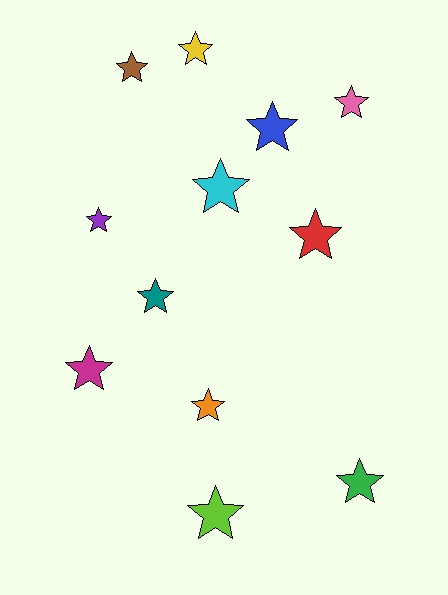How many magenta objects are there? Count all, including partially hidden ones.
There is 1 magenta object.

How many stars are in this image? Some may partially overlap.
There are 12 stars.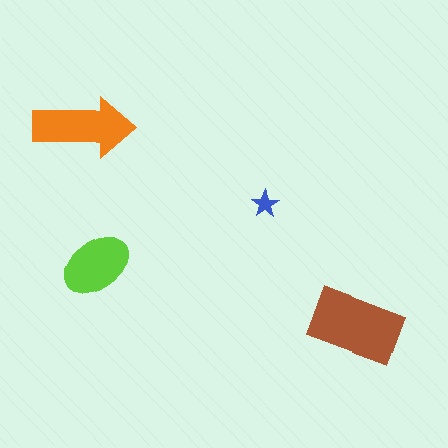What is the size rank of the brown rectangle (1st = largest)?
1st.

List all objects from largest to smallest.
The brown rectangle, the orange arrow, the lime ellipse, the blue star.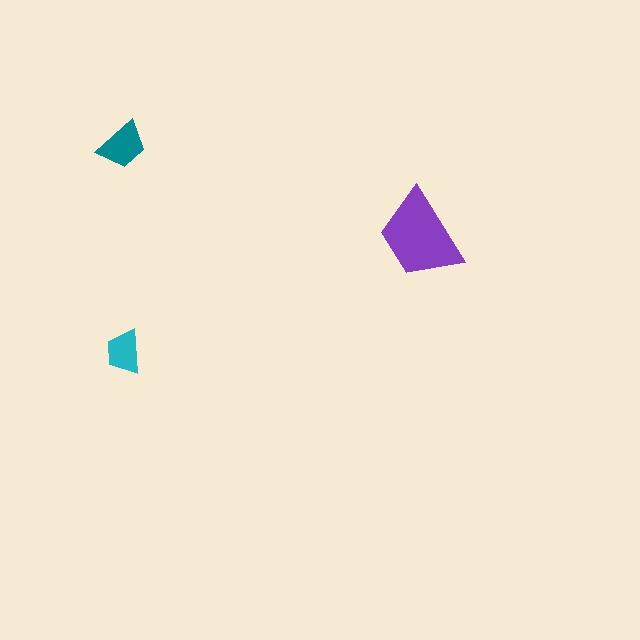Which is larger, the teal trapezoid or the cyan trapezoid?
The teal one.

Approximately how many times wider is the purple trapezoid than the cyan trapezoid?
About 2 times wider.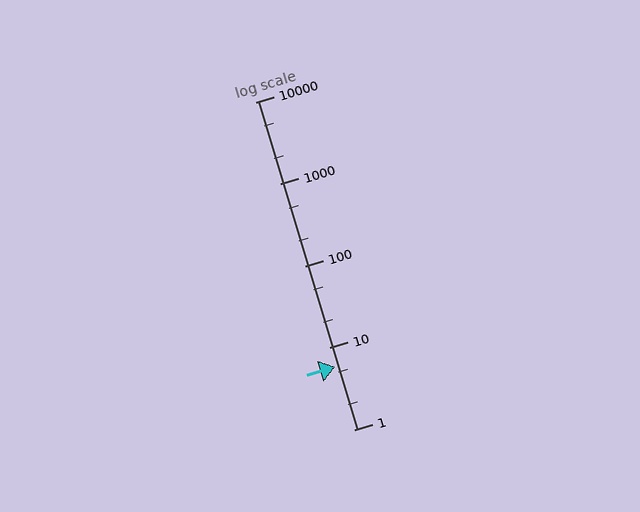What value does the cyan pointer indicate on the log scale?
The pointer indicates approximately 5.8.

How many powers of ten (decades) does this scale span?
The scale spans 4 decades, from 1 to 10000.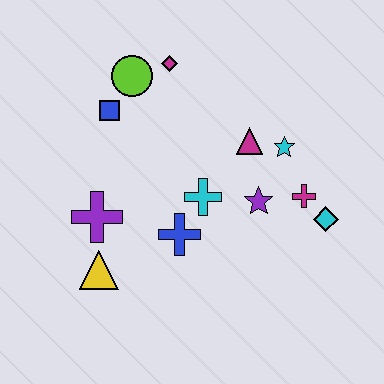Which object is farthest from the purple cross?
The cyan diamond is farthest from the purple cross.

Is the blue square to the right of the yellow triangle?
Yes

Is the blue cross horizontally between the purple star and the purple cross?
Yes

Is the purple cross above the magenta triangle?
No